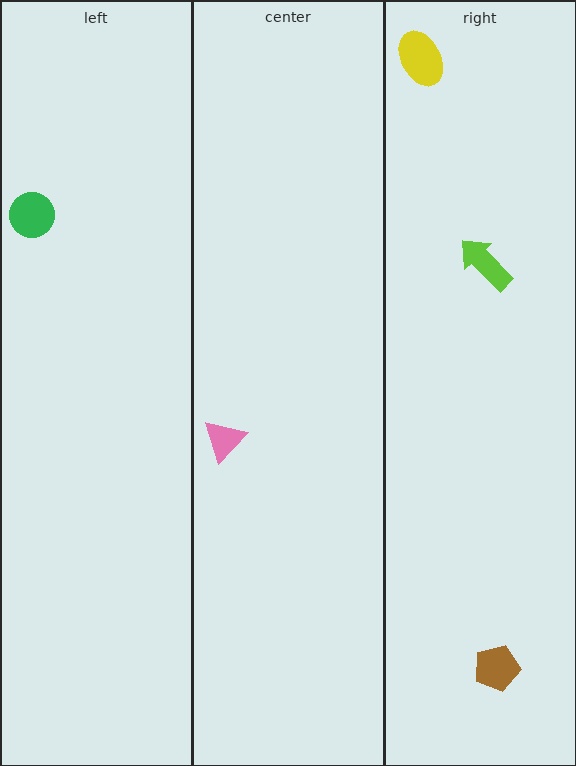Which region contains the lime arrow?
The right region.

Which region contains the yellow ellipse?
The right region.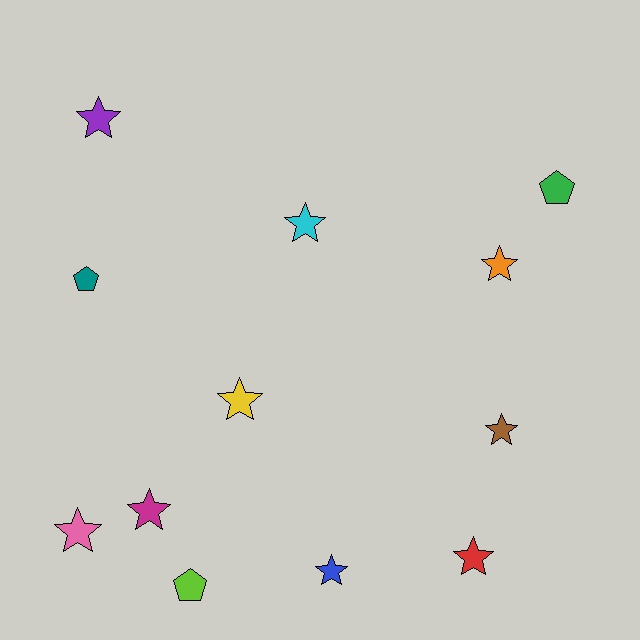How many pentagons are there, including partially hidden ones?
There are 3 pentagons.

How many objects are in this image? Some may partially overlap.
There are 12 objects.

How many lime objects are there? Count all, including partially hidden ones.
There is 1 lime object.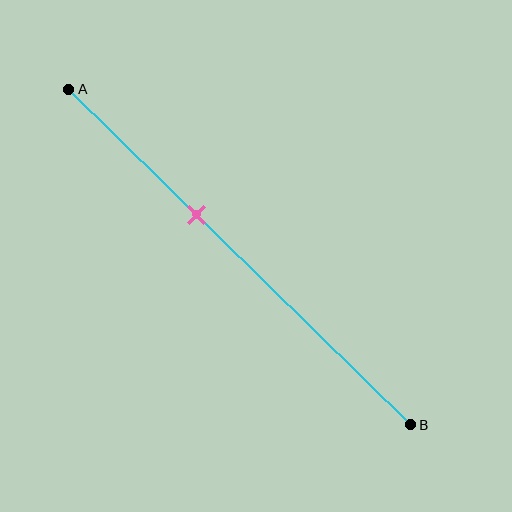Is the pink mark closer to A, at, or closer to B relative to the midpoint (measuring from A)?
The pink mark is closer to point A than the midpoint of segment AB.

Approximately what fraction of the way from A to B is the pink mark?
The pink mark is approximately 35% of the way from A to B.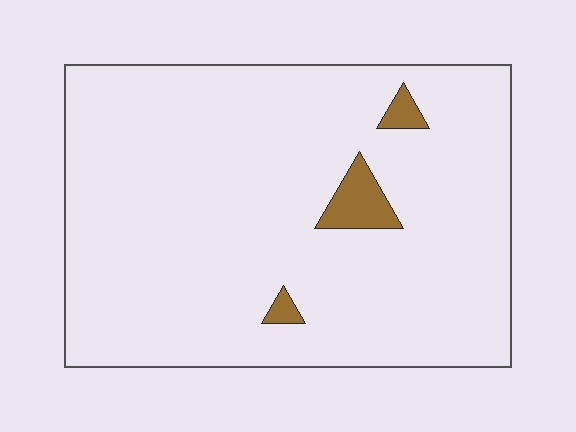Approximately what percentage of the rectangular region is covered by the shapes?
Approximately 5%.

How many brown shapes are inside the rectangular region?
3.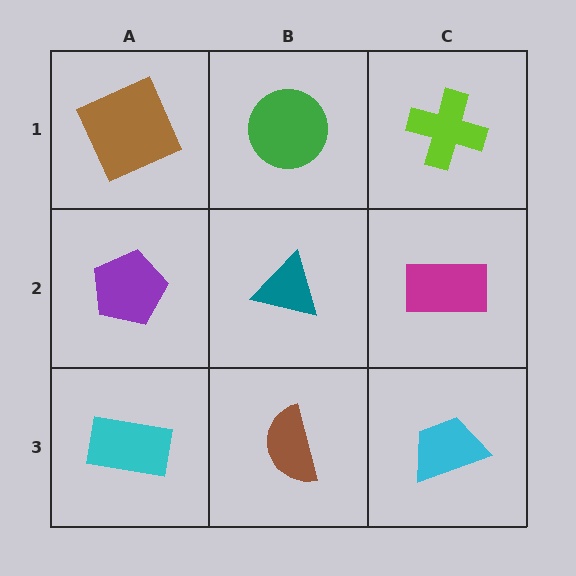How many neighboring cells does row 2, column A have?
3.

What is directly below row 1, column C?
A magenta rectangle.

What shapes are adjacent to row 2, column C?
A lime cross (row 1, column C), a cyan trapezoid (row 3, column C), a teal triangle (row 2, column B).